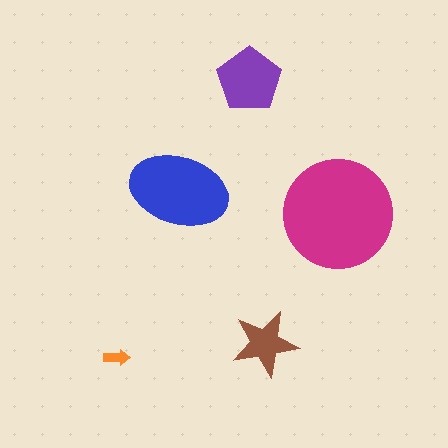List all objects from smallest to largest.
The orange arrow, the brown star, the purple pentagon, the blue ellipse, the magenta circle.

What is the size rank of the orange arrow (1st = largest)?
5th.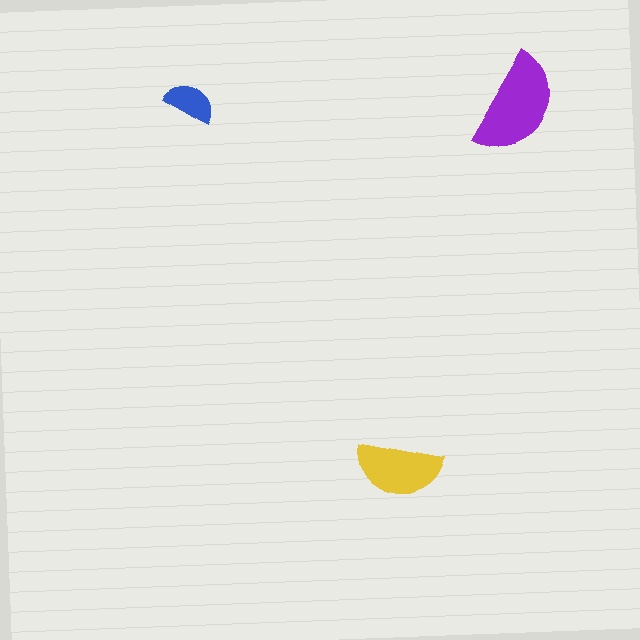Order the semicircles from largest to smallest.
the purple one, the yellow one, the blue one.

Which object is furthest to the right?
The purple semicircle is rightmost.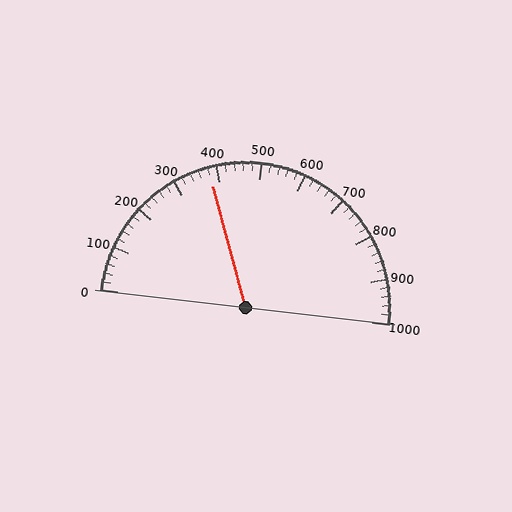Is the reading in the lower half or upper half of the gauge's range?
The reading is in the lower half of the range (0 to 1000).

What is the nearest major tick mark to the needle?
The nearest major tick mark is 400.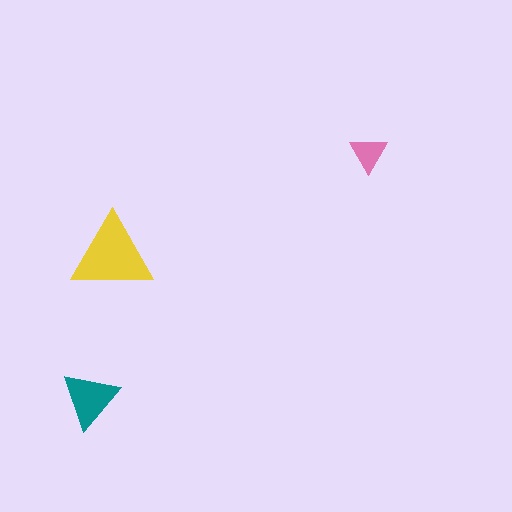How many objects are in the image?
There are 3 objects in the image.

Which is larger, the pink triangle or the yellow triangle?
The yellow one.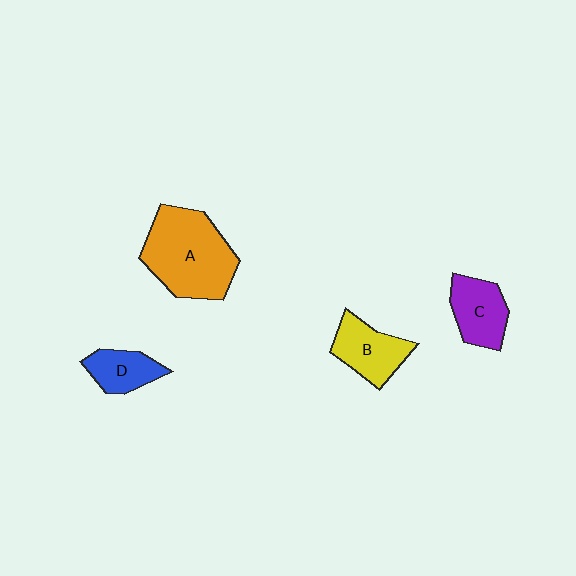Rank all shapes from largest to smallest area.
From largest to smallest: A (orange), B (yellow), C (purple), D (blue).